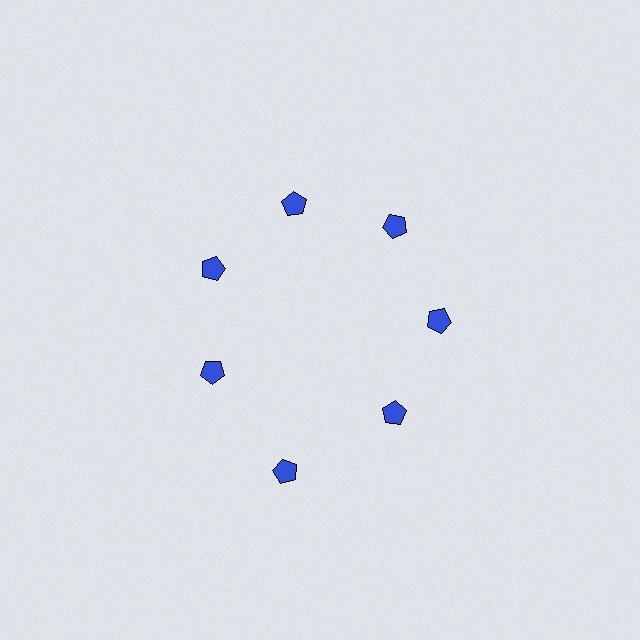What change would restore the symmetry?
The symmetry would be restored by moving it inward, back onto the ring so that all 7 pentagons sit at equal angles and equal distance from the center.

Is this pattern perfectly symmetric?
No. The 7 blue pentagons are arranged in a ring, but one element near the 6 o'clock position is pushed outward from the center, breaking the 7-fold rotational symmetry.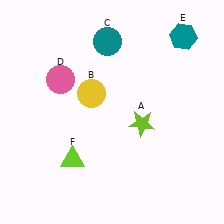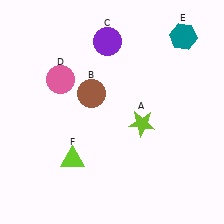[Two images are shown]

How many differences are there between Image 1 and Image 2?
There are 2 differences between the two images.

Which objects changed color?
B changed from yellow to brown. C changed from teal to purple.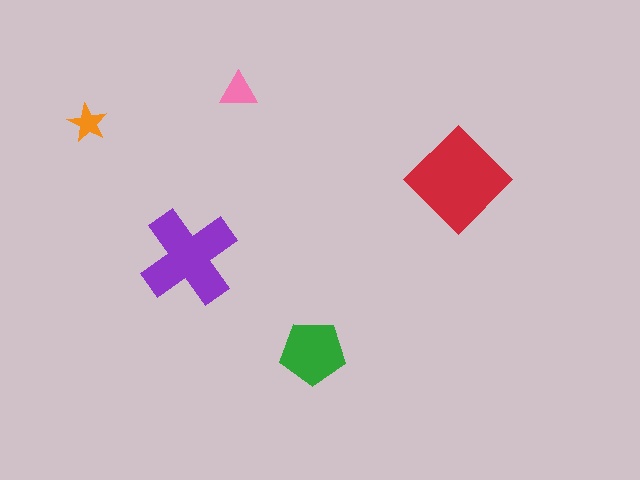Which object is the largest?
The red diamond.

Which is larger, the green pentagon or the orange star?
The green pentagon.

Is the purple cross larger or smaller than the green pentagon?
Larger.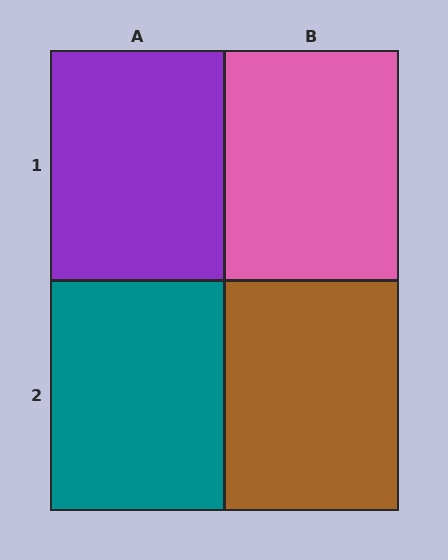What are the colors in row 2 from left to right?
Teal, brown.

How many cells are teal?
1 cell is teal.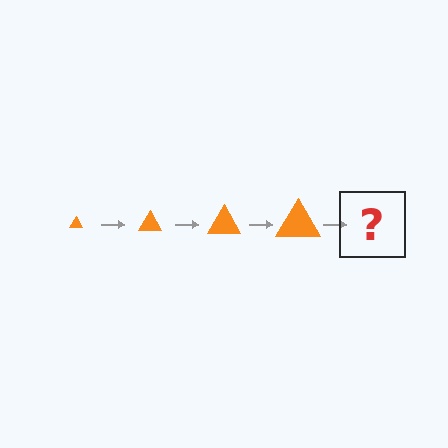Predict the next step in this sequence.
The next step is an orange triangle, larger than the previous one.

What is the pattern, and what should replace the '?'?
The pattern is that the triangle gets progressively larger each step. The '?' should be an orange triangle, larger than the previous one.